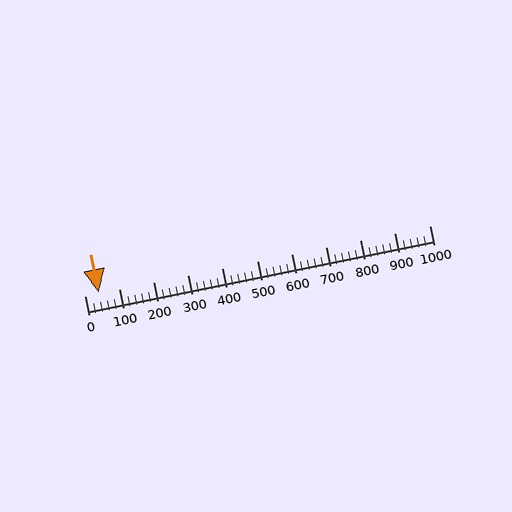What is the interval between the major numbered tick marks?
The major tick marks are spaced 100 units apart.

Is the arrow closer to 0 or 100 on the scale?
The arrow is closer to 0.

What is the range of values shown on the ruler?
The ruler shows values from 0 to 1000.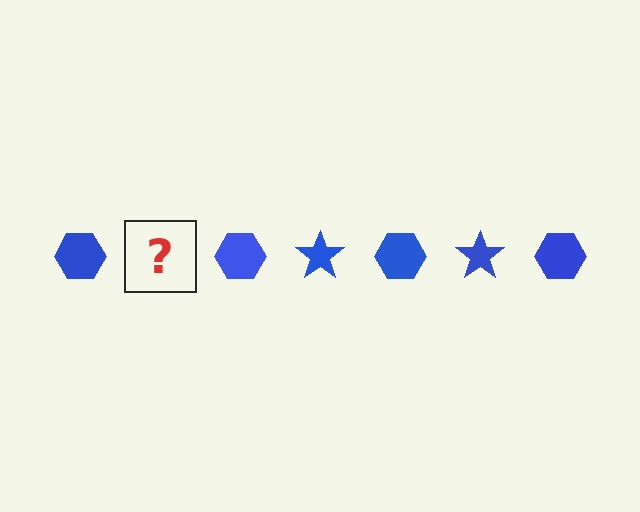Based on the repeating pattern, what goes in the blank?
The blank should be a blue star.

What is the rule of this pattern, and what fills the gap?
The rule is that the pattern cycles through hexagon, star shapes in blue. The gap should be filled with a blue star.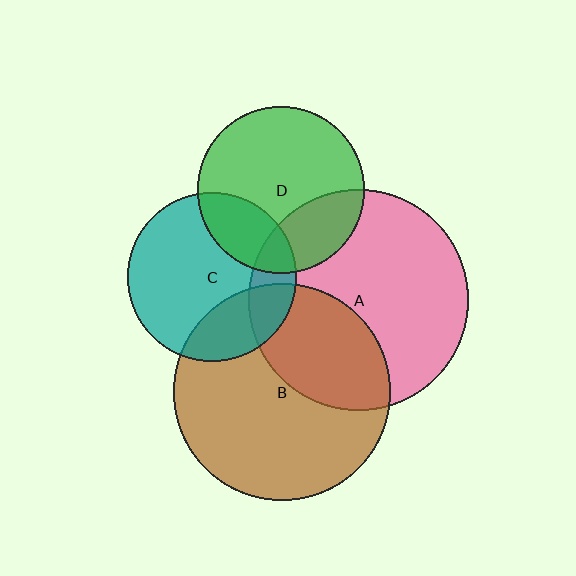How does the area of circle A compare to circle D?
Approximately 1.7 times.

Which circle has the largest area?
Circle A (pink).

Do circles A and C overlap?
Yes.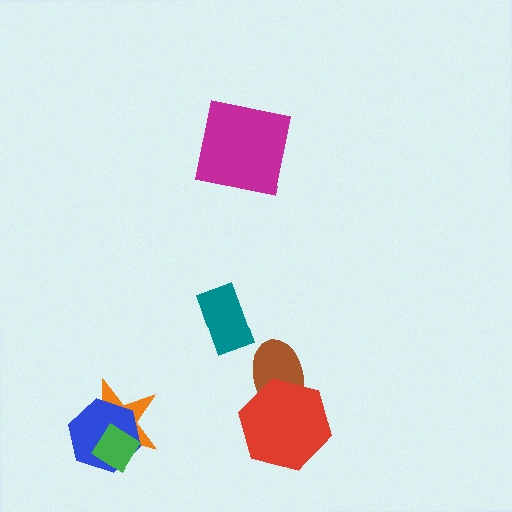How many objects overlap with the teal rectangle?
0 objects overlap with the teal rectangle.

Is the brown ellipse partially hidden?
Yes, it is partially covered by another shape.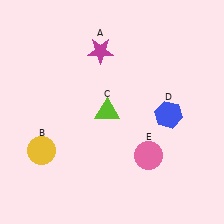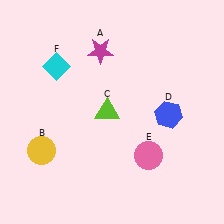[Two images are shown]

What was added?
A cyan diamond (F) was added in Image 2.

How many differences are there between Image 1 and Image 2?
There is 1 difference between the two images.